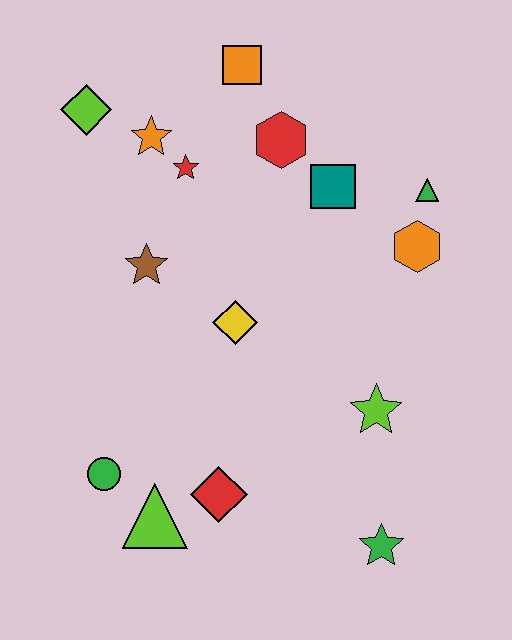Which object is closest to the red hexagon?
The teal square is closest to the red hexagon.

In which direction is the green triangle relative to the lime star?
The green triangle is above the lime star.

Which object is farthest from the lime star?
The lime diamond is farthest from the lime star.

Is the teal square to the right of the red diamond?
Yes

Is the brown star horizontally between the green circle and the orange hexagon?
Yes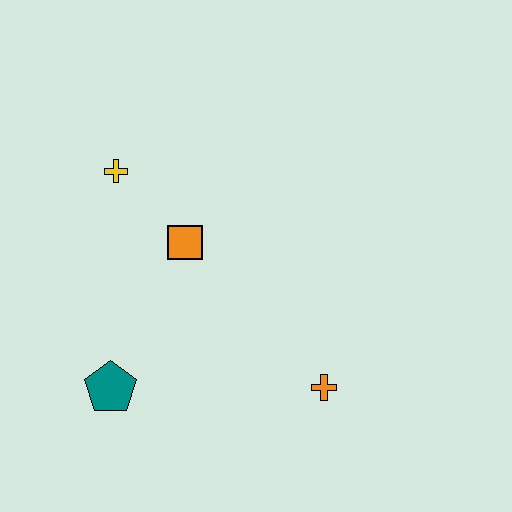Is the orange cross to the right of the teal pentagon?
Yes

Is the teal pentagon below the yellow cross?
Yes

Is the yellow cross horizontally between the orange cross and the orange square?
No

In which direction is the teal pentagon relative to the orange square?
The teal pentagon is below the orange square.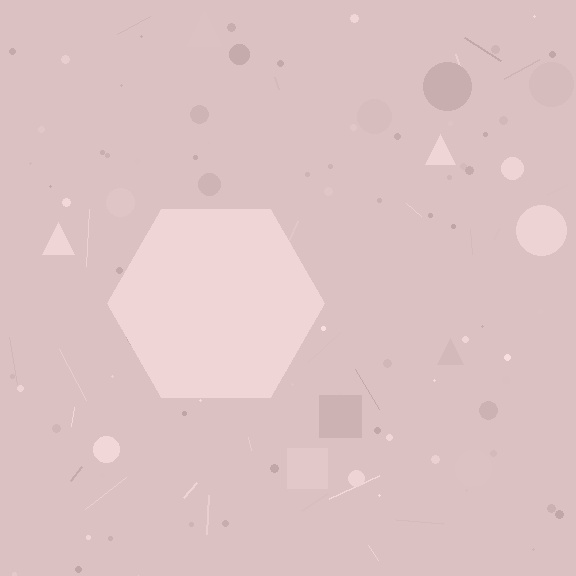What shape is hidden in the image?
A hexagon is hidden in the image.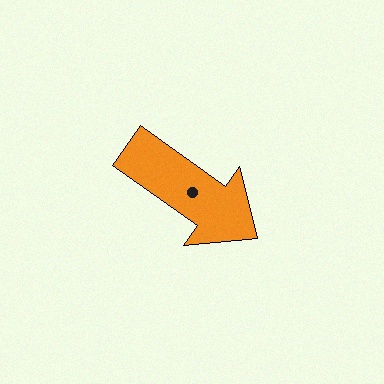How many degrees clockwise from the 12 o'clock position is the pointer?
Approximately 125 degrees.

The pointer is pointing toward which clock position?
Roughly 4 o'clock.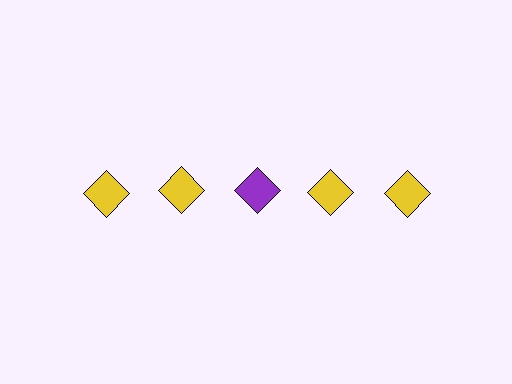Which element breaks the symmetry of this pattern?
The purple diamond in the top row, center column breaks the symmetry. All other shapes are yellow diamonds.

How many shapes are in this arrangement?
There are 5 shapes arranged in a grid pattern.